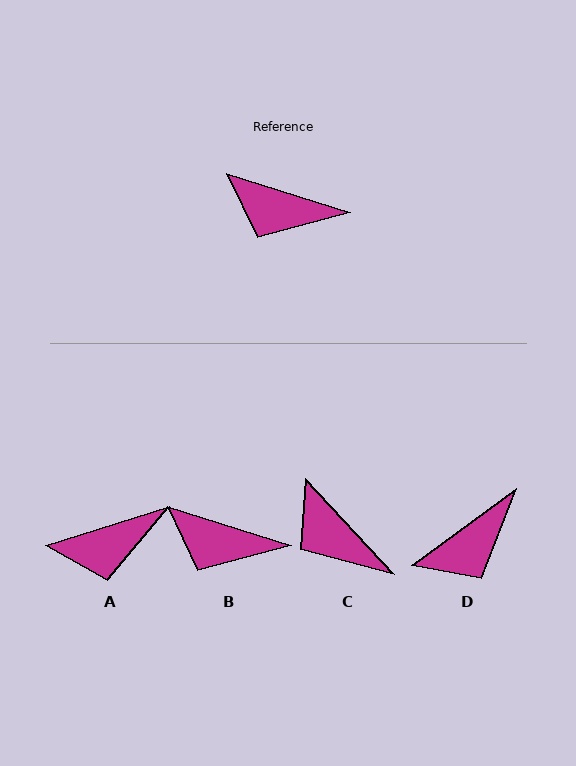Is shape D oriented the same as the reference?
No, it is off by about 54 degrees.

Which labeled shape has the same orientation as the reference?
B.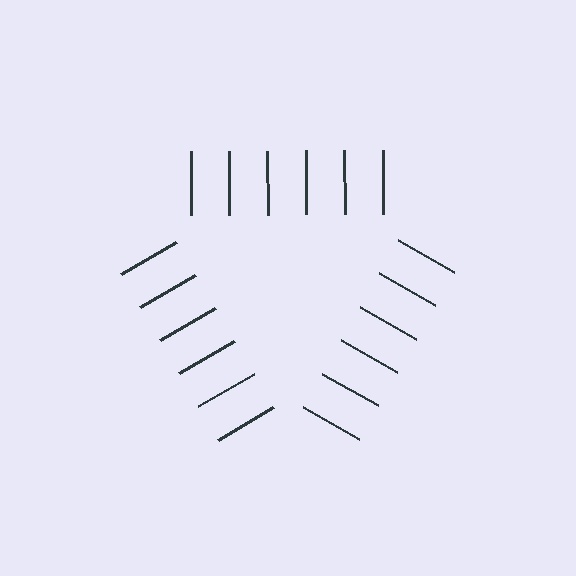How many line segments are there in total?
18 — 6 along each of the 3 edges.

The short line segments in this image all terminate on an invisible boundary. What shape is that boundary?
An illusory triangle — the line segments terminate on its edges but no continuous stroke is drawn.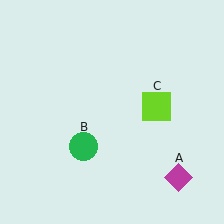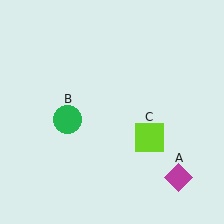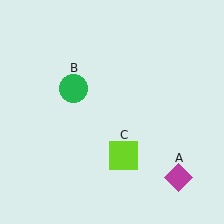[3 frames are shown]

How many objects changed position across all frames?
2 objects changed position: green circle (object B), lime square (object C).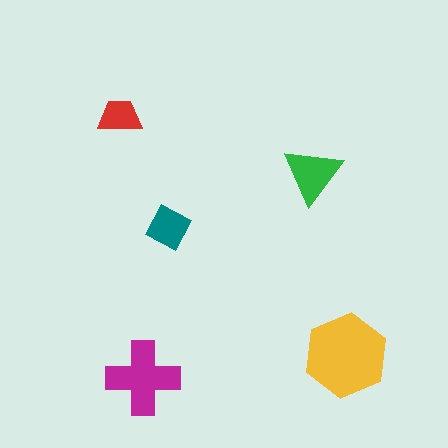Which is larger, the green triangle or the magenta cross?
The magenta cross.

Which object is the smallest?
The red trapezoid.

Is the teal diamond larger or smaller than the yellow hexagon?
Smaller.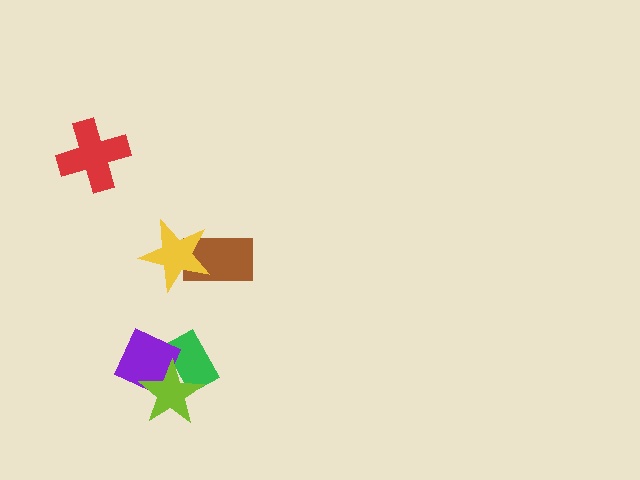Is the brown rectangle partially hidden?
Yes, it is partially covered by another shape.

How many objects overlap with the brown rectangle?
1 object overlaps with the brown rectangle.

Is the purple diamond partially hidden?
Yes, it is partially covered by another shape.